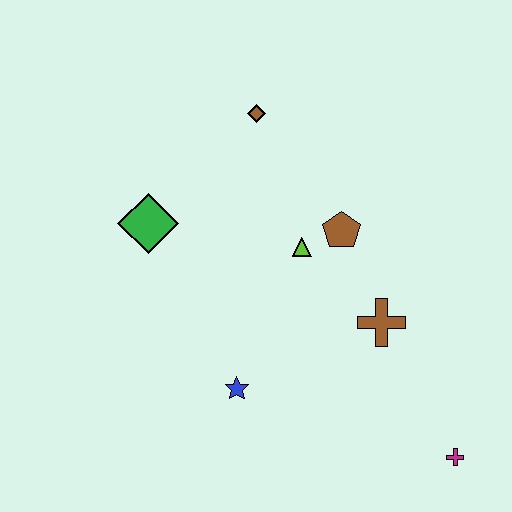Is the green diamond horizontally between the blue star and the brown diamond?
No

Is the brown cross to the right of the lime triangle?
Yes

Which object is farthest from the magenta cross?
The brown diamond is farthest from the magenta cross.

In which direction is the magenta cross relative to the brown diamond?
The magenta cross is below the brown diamond.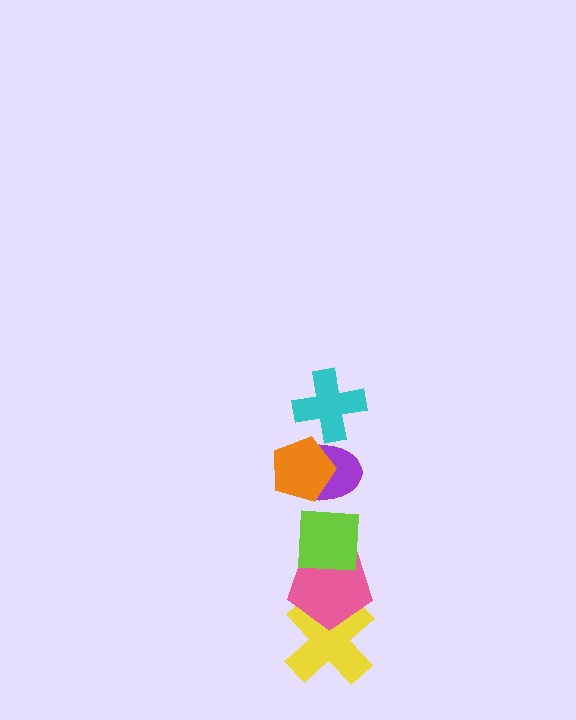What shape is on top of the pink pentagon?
The lime square is on top of the pink pentagon.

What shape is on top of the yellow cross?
The pink pentagon is on top of the yellow cross.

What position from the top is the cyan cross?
The cyan cross is 1st from the top.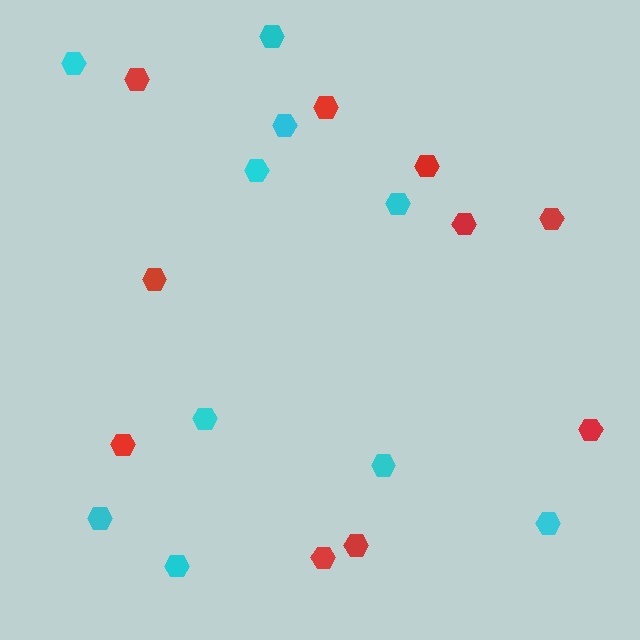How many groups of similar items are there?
There are 2 groups: one group of cyan hexagons (10) and one group of red hexagons (10).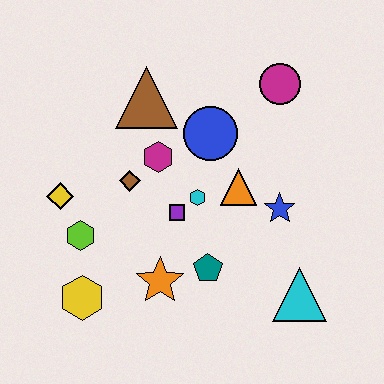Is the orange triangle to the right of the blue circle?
Yes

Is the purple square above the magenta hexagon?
No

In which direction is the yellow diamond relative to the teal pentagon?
The yellow diamond is to the left of the teal pentagon.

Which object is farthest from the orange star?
The magenta circle is farthest from the orange star.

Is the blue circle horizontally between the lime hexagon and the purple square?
No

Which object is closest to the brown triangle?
The magenta hexagon is closest to the brown triangle.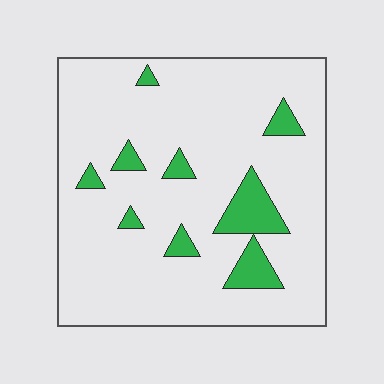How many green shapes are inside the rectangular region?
9.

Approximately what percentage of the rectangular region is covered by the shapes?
Approximately 10%.